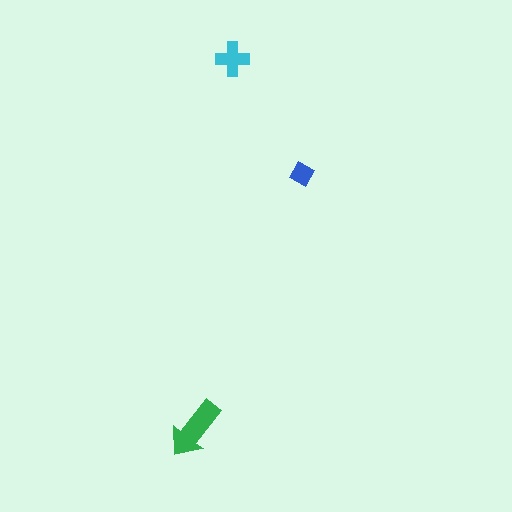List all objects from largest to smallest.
The green arrow, the cyan cross, the blue diamond.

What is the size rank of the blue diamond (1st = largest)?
3rd.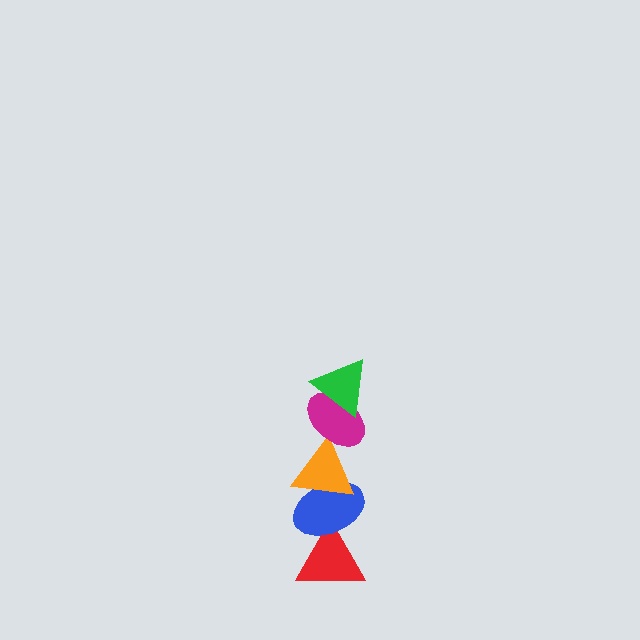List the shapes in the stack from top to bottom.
From top to bottom: the green triangle, the magenta ellipse, the orange triangle, the blue ellipse, the red triangle.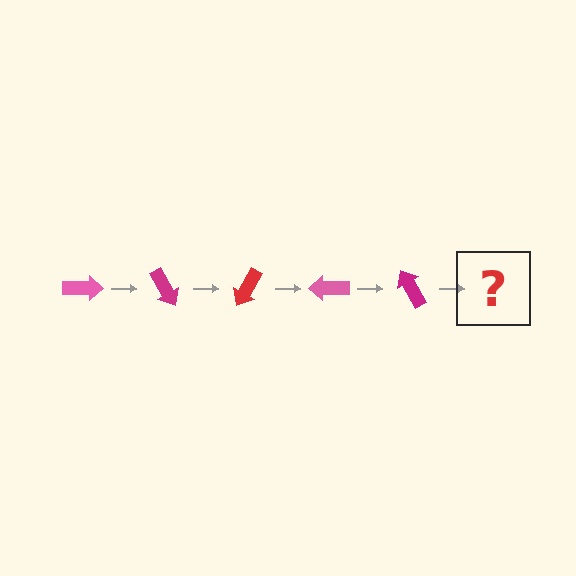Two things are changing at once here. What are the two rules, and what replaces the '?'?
The two rules are that it rotates 60 degrees each step and the color cycles through pink, magenta, and red. The '?' should be a red arrow, rotated 300 degrees from the start.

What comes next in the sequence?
The next element should be a red arrow, rotated 300 degrees from the start.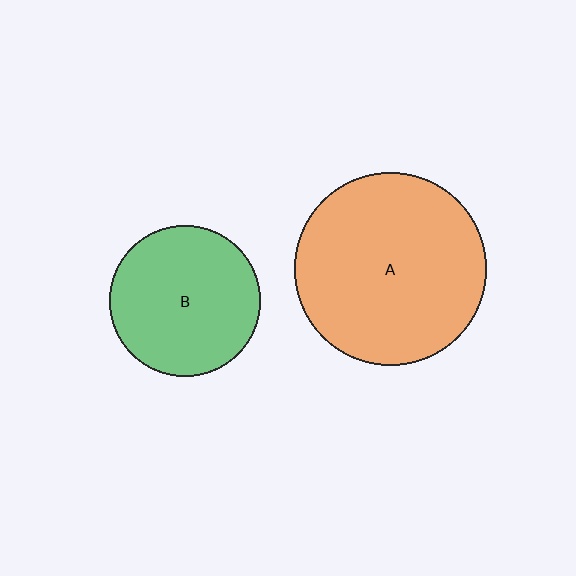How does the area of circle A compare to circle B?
Approximately 1.6 times.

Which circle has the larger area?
Circle A (orange).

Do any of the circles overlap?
No, none of the circles overlap.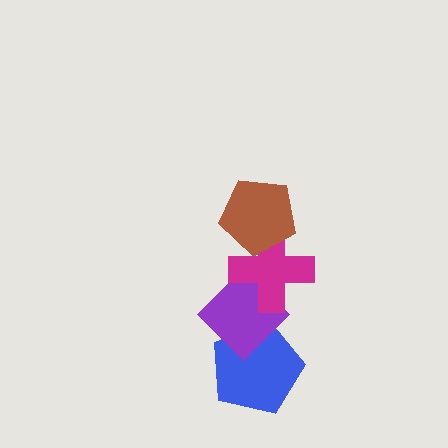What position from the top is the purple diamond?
The purple diamond is 3rd from the top.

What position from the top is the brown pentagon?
The brown pentagon is 1st from the top.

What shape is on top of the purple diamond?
The magenta cross is on top of the purple diamond.